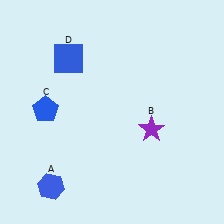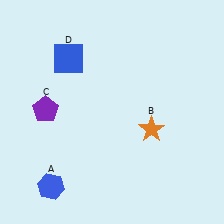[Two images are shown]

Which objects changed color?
B changed from purple to orange. C changed from blue to purple.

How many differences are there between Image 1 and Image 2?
There are 2 differences between the two images.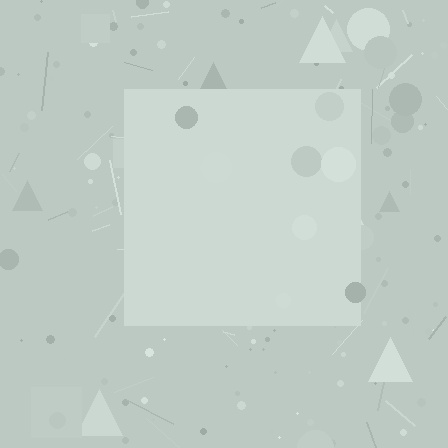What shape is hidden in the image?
A square is hidden in the image.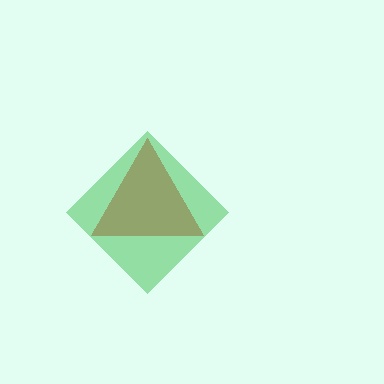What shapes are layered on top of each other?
The layered shapes are: a red triangle, a green diamond.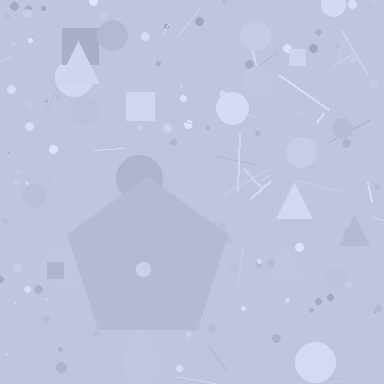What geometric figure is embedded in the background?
A pentagon is embedded in the background.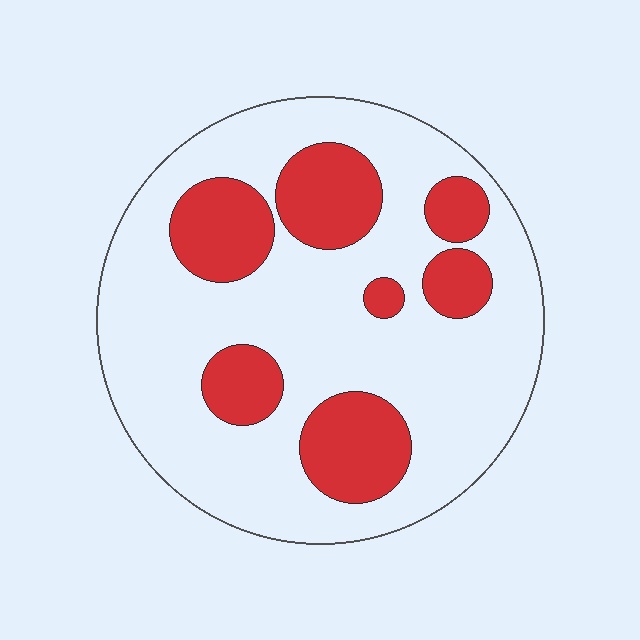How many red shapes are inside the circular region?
7.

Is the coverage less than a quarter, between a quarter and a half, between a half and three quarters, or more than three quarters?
Between a quarter and a half.